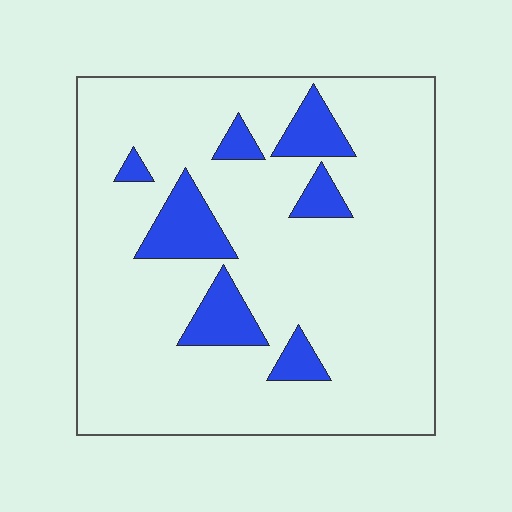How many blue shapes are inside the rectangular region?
7.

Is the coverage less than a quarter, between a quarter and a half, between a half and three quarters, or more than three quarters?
Less than a quarter.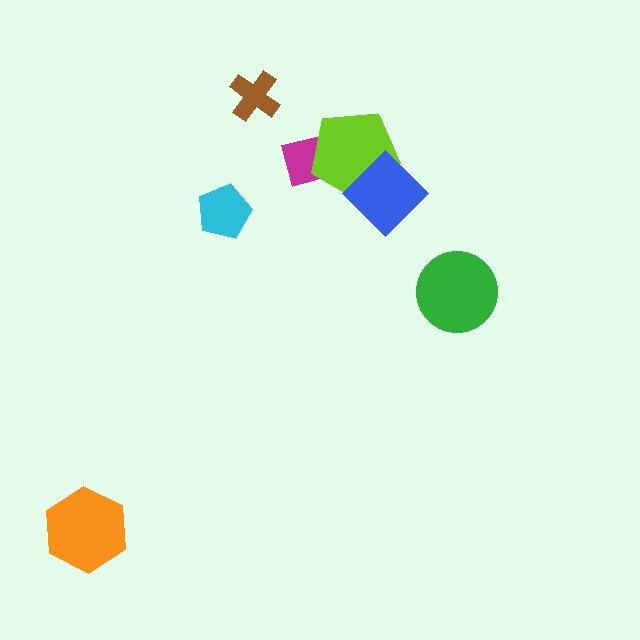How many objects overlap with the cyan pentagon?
0 objects overlap with the cyan pentagon.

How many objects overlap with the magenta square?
1 object overlaps with the magenta square.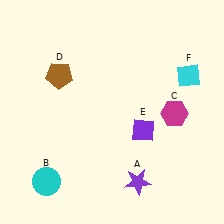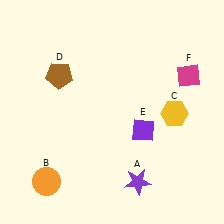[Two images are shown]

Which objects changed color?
B changed from cyan to orange. C changed from magenta to yellow. F changed from cyan to magenta.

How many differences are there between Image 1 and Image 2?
There are 3 differences between the two images.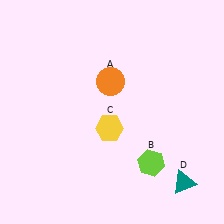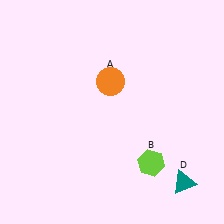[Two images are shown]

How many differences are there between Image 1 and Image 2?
There is 1 difference between the two images.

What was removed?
The yellow hexagon (C) was removed in Image 2.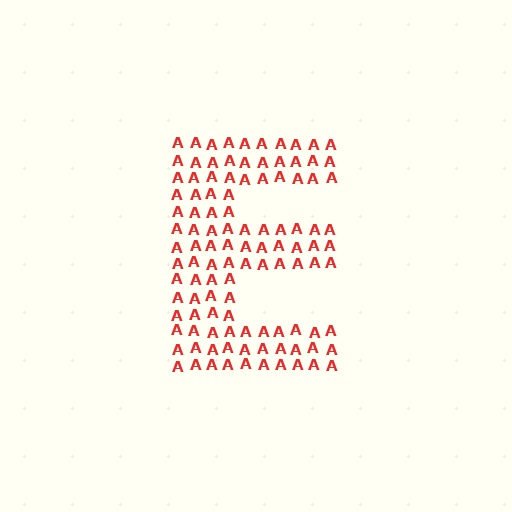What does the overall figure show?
The overall figure shows the letter E.